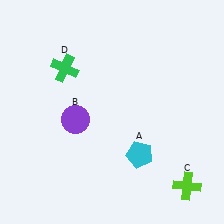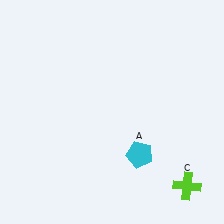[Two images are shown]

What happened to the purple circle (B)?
The purple circle (B) was removed in Image 2. It was in the bottom-left area of Image 1.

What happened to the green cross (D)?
The green cross (D) was removed in Image 2. It was in the top-left area of Image 1.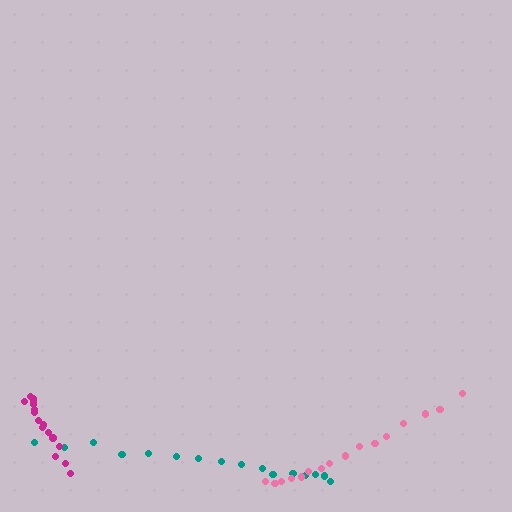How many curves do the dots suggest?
There are 3 distinct paths.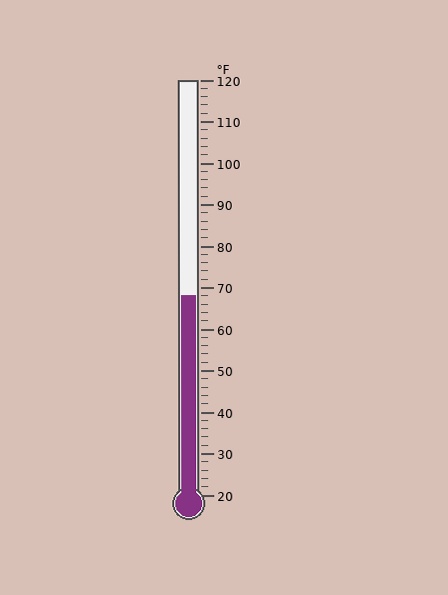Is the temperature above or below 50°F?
The temperature is above 50°F.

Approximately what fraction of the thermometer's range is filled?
The thermometer is filled to approximately 50% of its range.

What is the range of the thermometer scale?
The thermometer scale ranges from 20°F to 120°F.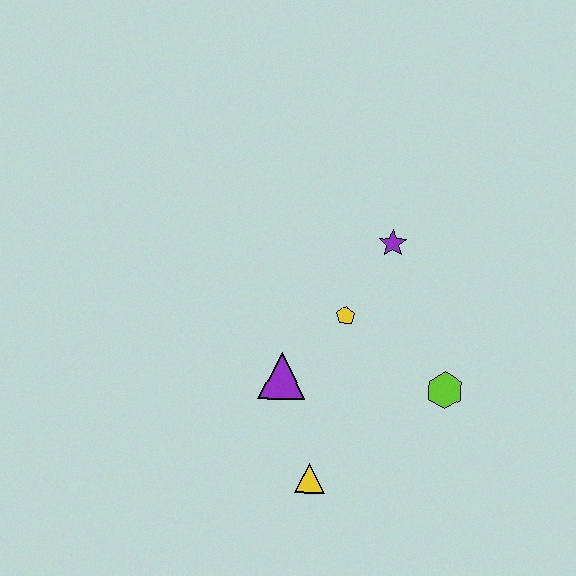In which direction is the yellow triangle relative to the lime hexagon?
The yellow triangle is to the left of the lime hexagon.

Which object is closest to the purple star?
The yellow pentagon is closest to the purple star.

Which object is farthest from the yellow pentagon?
The yellow triangle is farthest from the yellow pentagon.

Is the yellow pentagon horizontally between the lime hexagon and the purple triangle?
Yes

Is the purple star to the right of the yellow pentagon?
Yes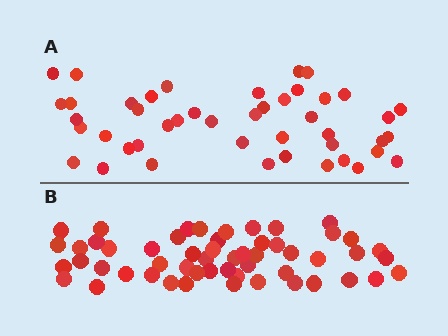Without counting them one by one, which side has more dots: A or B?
Region B (the bottom region) has more dots.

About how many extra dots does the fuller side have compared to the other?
Region B has roughly 8 or so more dots than region A.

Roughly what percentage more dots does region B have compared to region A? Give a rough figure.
About 20% more.